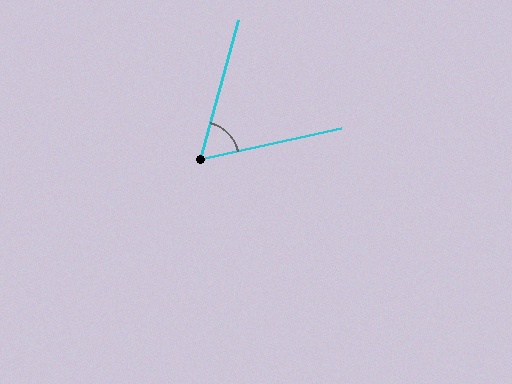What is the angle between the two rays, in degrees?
Approximately 62 degrees.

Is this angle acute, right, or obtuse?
It is acute.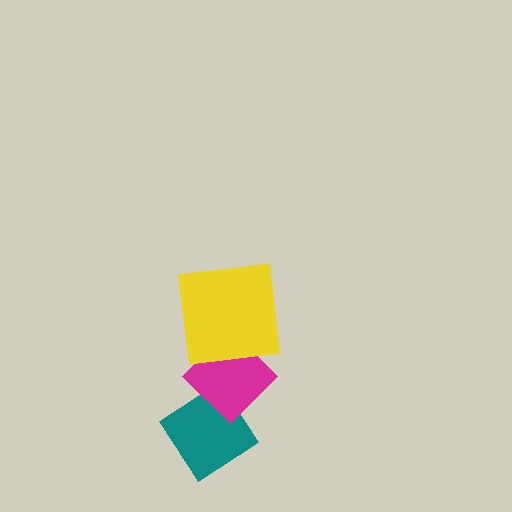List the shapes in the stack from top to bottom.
From top to bottom: the yellow square, the magenta diamond, the teal diamond.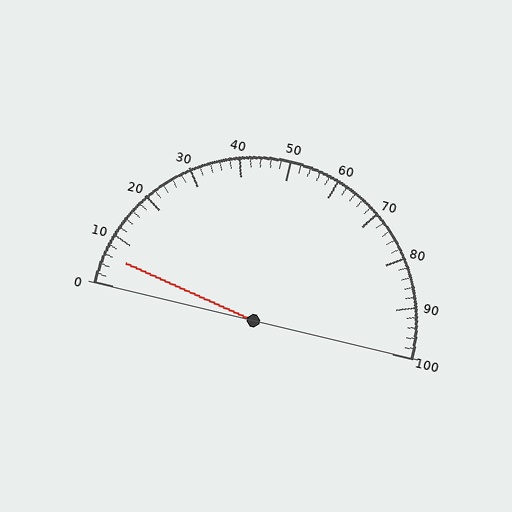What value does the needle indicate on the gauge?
The needle indicates approximately 6.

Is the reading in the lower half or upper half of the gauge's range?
The reading is in the lower half of the range (0 to 100).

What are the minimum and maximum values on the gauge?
The gauge ranges from 0 to 100.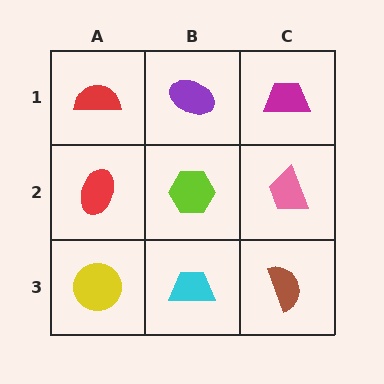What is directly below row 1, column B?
A lime hexagon.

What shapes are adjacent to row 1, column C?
A pink trapezoid (row 2, column C), a purple ellipse (row 1, column B).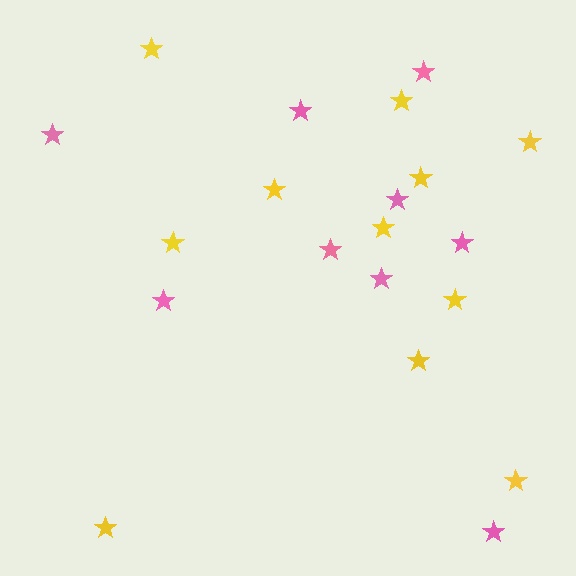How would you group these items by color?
There are 2 groups: one group of pink stars (9) and one group of yellow stars (11).